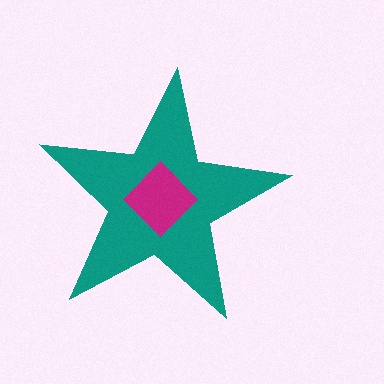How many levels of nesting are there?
2.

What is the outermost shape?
The teal star.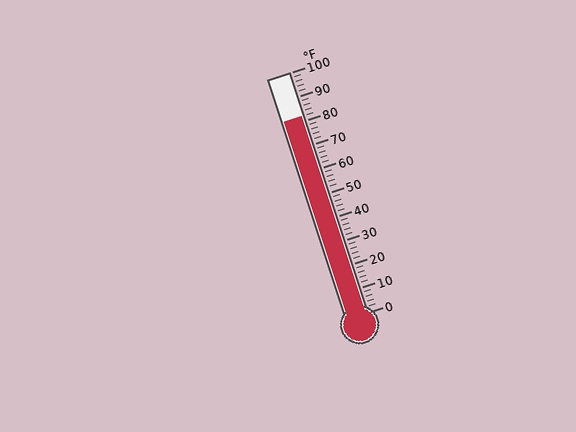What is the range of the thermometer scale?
The thermometer scale ranges from 0°F to 100°F.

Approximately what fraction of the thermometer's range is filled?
The thermometer is filled to approximately 80% of its range.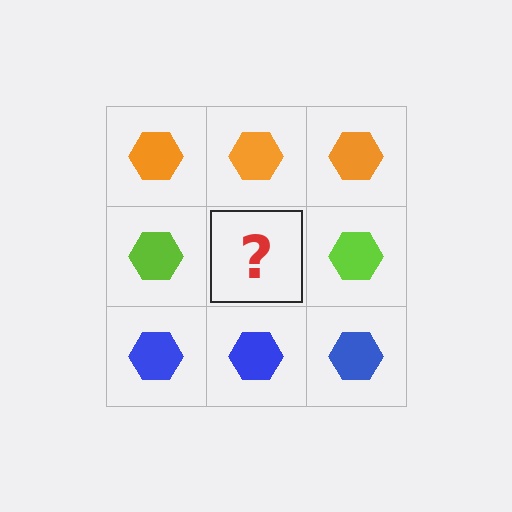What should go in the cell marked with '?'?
The missing cell should contain a lime hexagon.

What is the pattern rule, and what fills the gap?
The rule is that each row has a consistent color. The gap should be filled with a lime hexagon.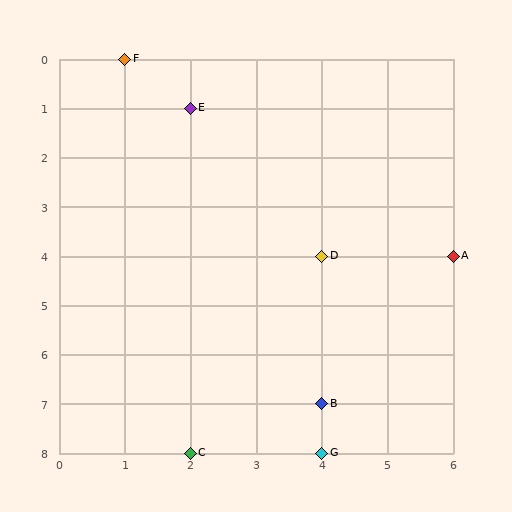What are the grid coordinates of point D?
Point D is at grid coordinates (4, 4).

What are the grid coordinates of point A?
Point A is at grid coordinates (6, 4).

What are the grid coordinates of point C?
Point C is at grid coordinates (2, 8).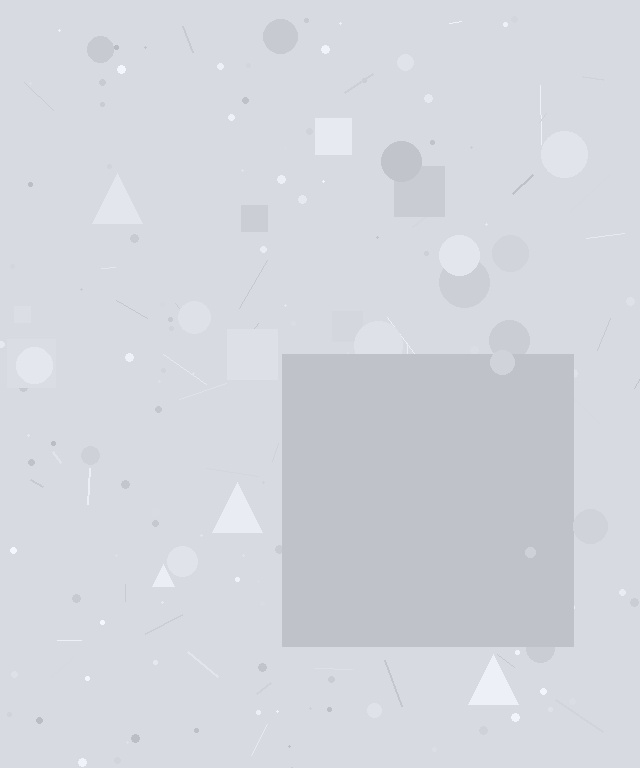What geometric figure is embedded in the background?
A square is embedded in the background.